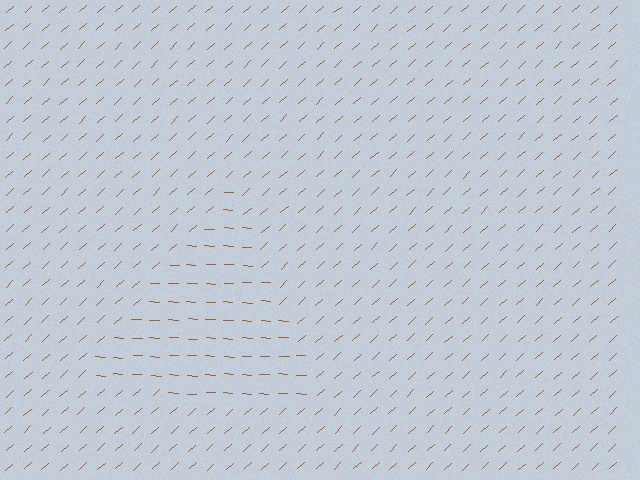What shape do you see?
I see a triangle.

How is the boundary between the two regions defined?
The boundary is defined purely by a change in line orientation (approximately 45 degrees difference). All lines are the same color and thickness.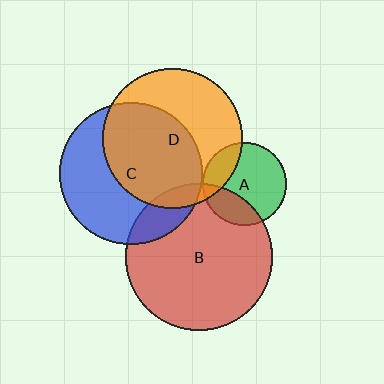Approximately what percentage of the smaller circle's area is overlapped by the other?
Approximately 25%.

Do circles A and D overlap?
Yes.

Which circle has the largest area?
Circle B (red).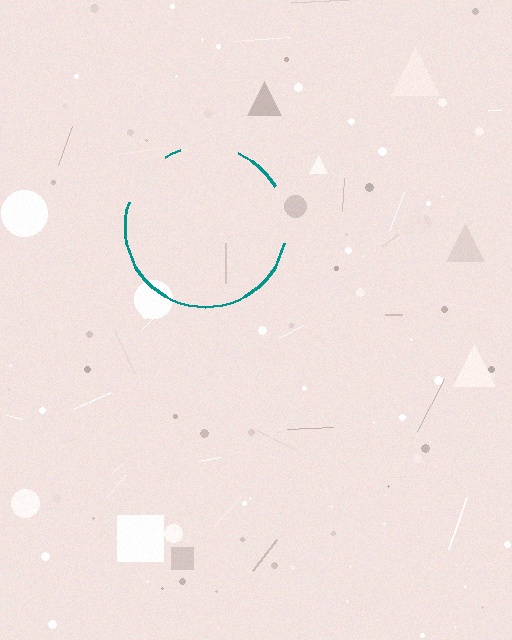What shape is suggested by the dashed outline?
The dashed outline suggests a circle.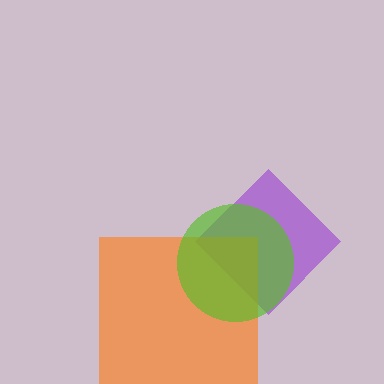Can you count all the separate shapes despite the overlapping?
Yes, there are 3 separate shapes.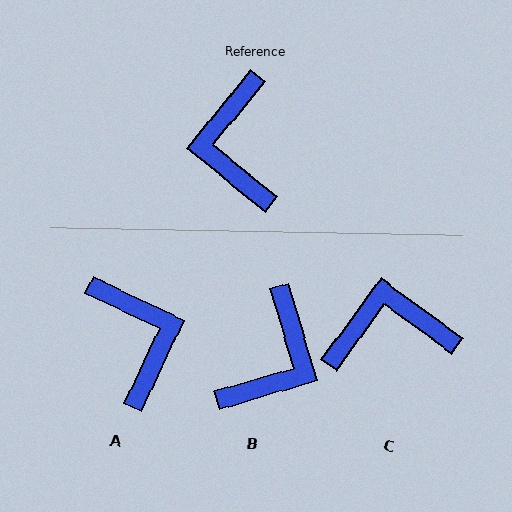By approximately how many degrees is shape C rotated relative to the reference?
Approximately 87 degrees clockwise.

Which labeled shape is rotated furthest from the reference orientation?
A, about 166 degrees away.